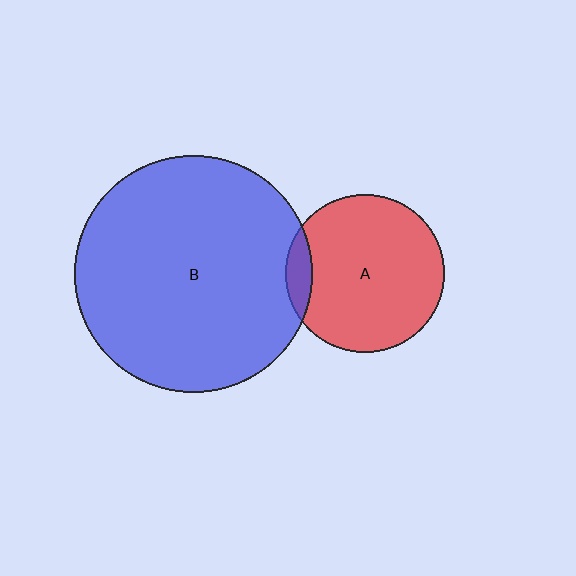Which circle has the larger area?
Circle B (blue).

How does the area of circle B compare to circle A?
Approximately 2.3 times.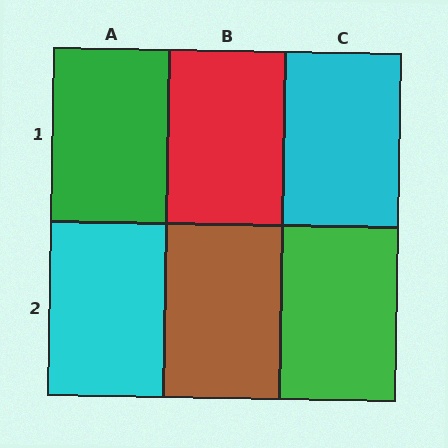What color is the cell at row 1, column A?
Green.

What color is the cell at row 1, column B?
Red.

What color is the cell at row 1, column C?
Cyan.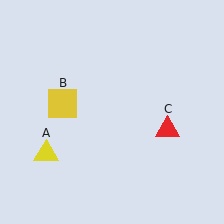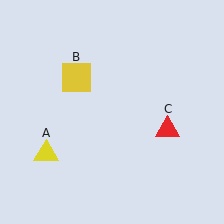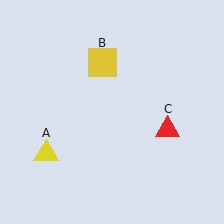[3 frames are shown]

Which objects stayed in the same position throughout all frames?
Yellow triangle (object A) and red triangle (object C) remained stationary.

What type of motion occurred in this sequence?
The yellow square (object B) rotated clockwise around the center of the scene.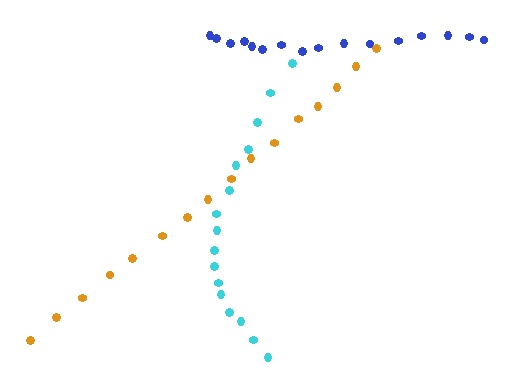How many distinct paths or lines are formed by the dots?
There are 3 distinct paths.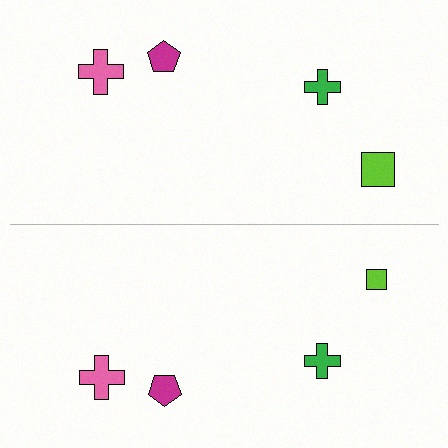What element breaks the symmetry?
The lime square on the bottom side has a different size than its mirror counterpart.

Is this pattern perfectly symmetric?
No, the pattern is not perfectly symmetric. The lime square on the bottom side has a different size than its mirror counterpart.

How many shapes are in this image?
There are 8 shapes in this image.